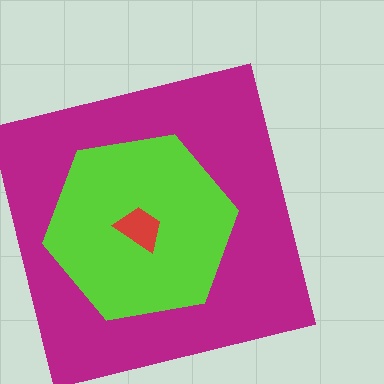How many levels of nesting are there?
3.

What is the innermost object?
The red trapezoid.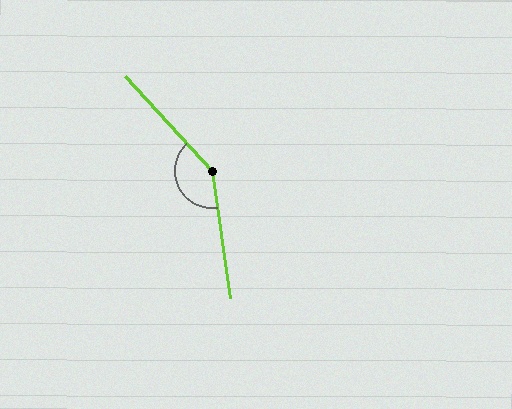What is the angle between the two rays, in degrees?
Approximately 146 degrees.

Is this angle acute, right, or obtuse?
It is obtuse.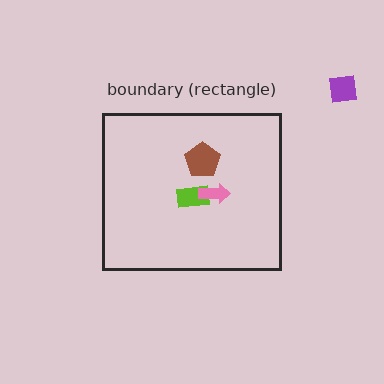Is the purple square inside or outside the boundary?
Outside.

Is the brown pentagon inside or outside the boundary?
Inside.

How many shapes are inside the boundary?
3 inside, 1 outside.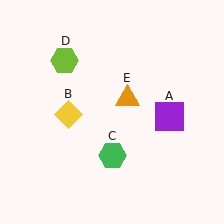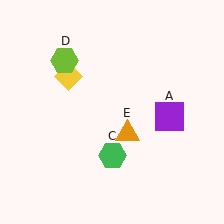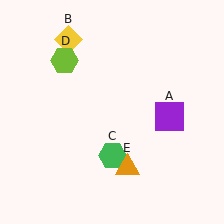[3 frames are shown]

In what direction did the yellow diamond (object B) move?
The yellow diamond (object B) moved up.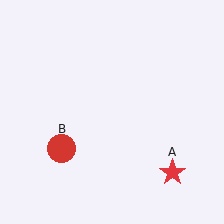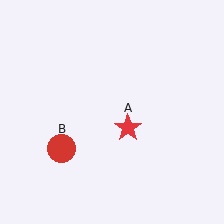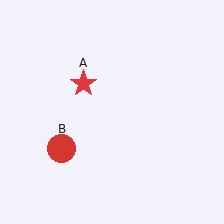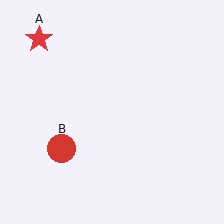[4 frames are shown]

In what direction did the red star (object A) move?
The red star (object A) moved up and to the left.